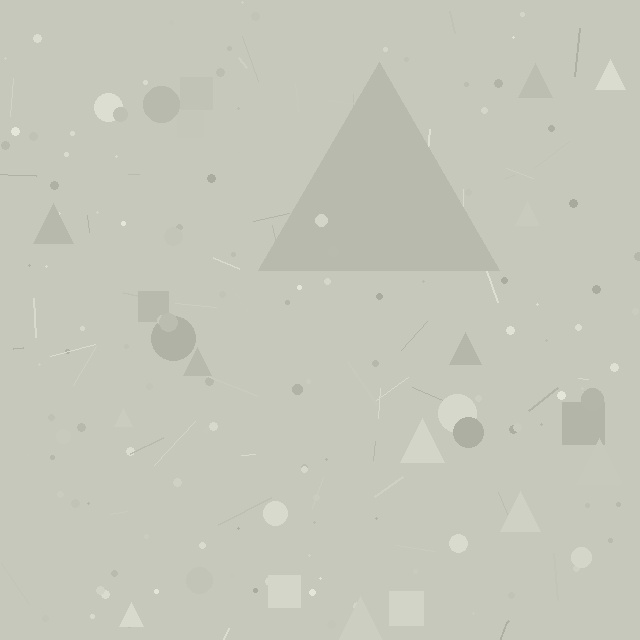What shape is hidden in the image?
A triangle is hidden in the image.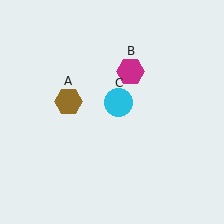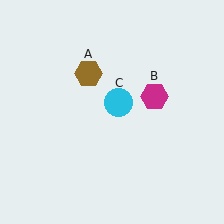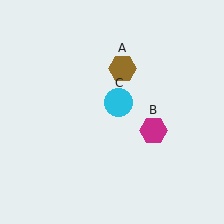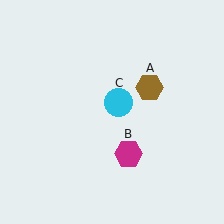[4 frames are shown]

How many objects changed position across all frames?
2 objects changed position: brown hexagon (object A), magenta hexagon (object B).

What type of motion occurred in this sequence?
The brown hexagon (object A), magenta hexagon (object B) rotated clockwise around the center of the scene.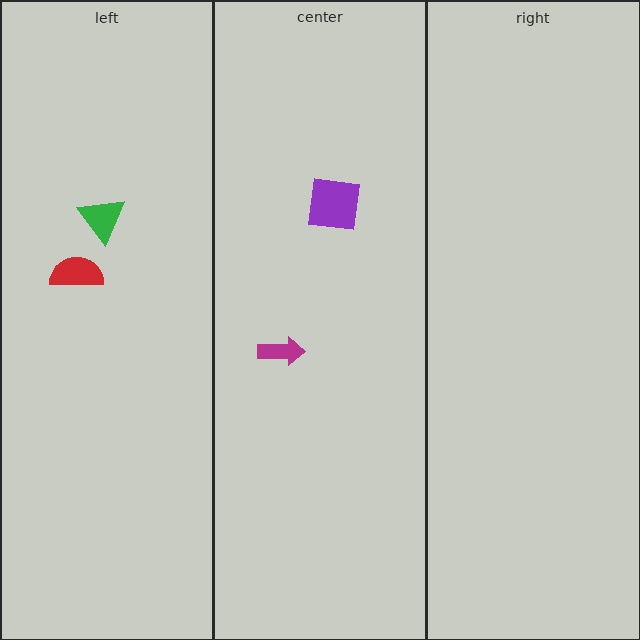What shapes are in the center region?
The purple square, the magenta arrow.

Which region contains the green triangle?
The left region.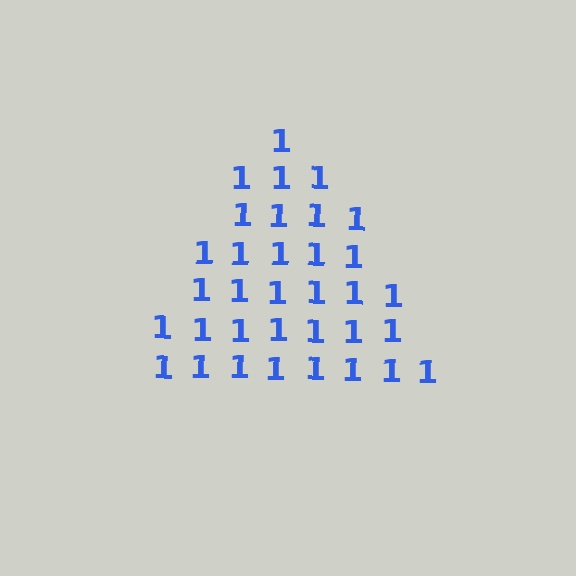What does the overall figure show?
The overall figure shows a triangle.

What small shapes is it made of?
It is made of small digit 1's.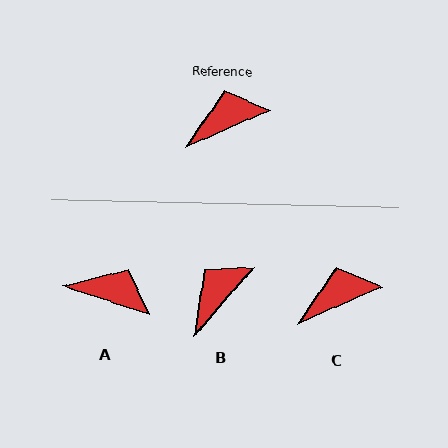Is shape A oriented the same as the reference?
No, it is off by about 42 degrees.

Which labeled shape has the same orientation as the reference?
C.